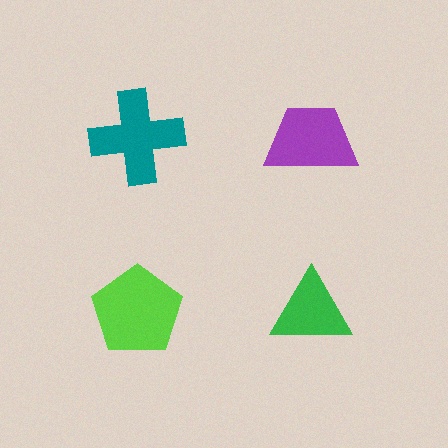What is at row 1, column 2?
A purple trapezoid.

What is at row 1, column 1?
A teal cross.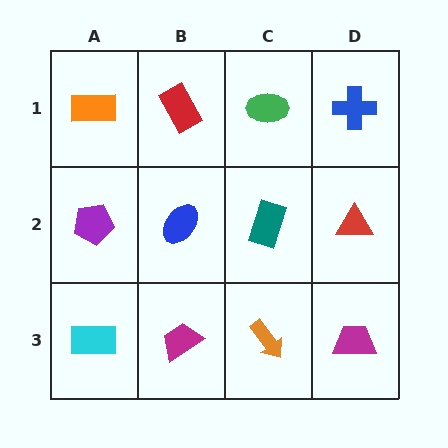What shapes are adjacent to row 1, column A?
A purple pentagon (row 2, column A), a red rectangle (row 1, column B).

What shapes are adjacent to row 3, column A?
A purple pentagon (row 2, column A), a magenta trapezoid (row 3, column B).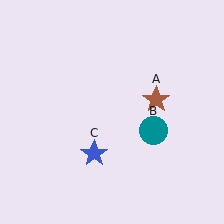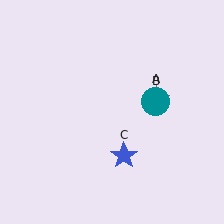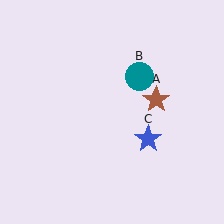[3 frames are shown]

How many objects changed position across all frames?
2 objects changed position: teal circle (object B), blue star (object C).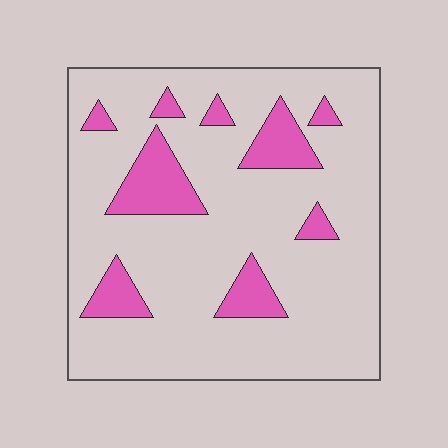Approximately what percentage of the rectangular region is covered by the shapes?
Approximately 15%.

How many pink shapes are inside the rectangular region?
9.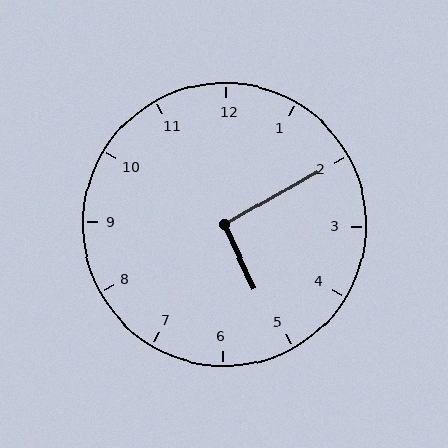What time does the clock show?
5:10.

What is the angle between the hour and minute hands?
Approximately 95 degrees.